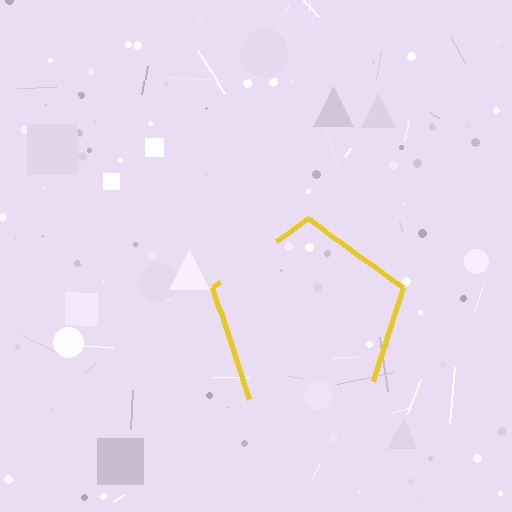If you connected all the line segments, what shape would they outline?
They would outline a pentagon.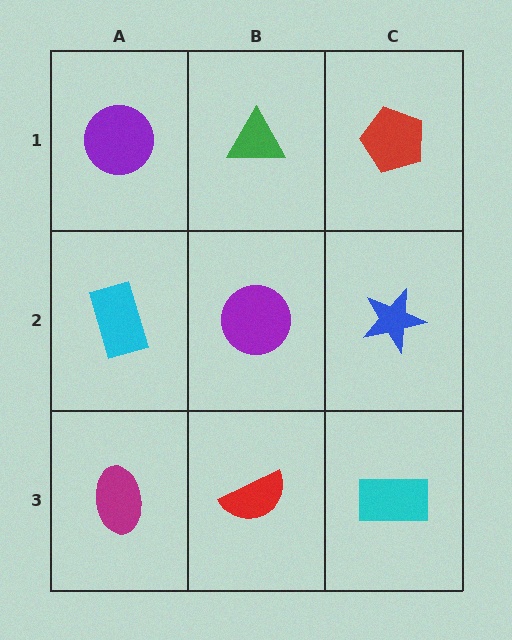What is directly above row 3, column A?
A cyan rectangle.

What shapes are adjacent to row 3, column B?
A purple circle (row 2, column B), a magenta ellipse (row 3, column A), a cyan rectangle (row 3, column C).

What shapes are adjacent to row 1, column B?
A purple circle (row 2, column B), a purple circle (row 1, column A), a red pentagon (row 1, column C).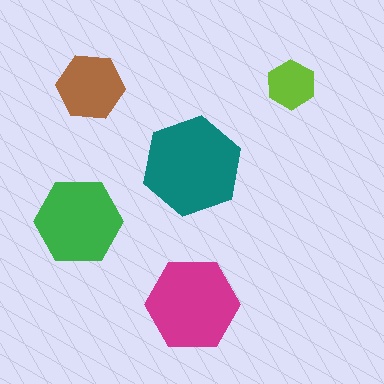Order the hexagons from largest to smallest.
the teal one, the magenta one, the green one, the brown one, the lime one.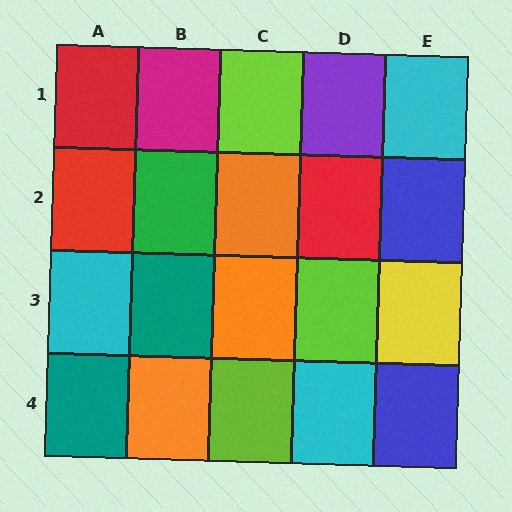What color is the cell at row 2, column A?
Red.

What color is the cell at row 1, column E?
Cyan.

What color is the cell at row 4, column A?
Teal.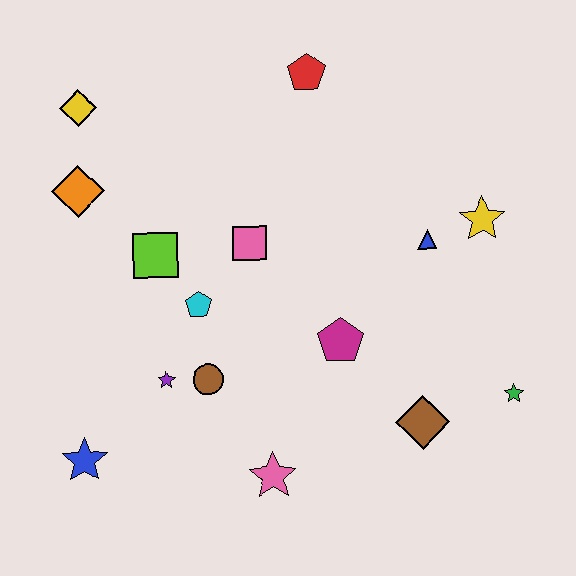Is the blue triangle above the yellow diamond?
No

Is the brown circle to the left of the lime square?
No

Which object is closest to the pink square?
The cyan pentagon is closest to the pink square.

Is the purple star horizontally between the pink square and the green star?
No